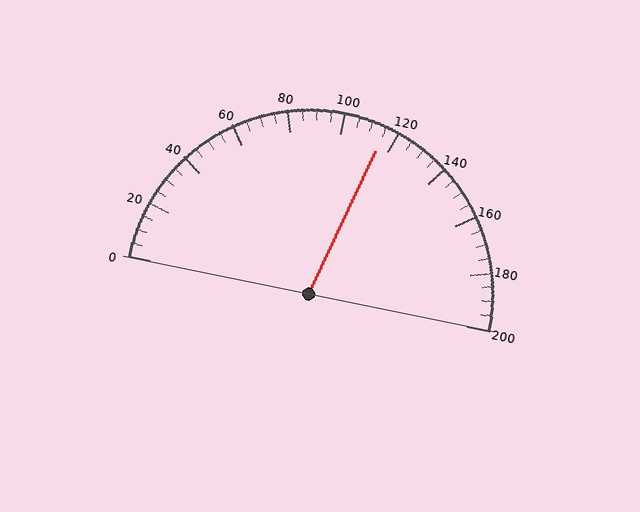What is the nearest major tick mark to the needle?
The nearest major tick mark is 120.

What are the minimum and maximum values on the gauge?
The gauge ranges from 0 to 200.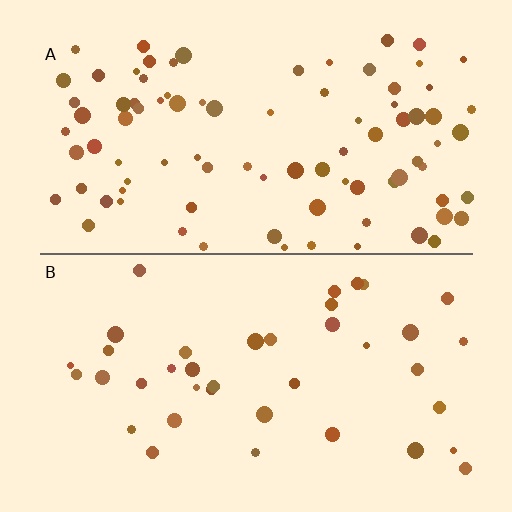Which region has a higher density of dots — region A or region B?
A (the top).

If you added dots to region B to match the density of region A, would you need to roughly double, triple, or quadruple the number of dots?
Approximately double.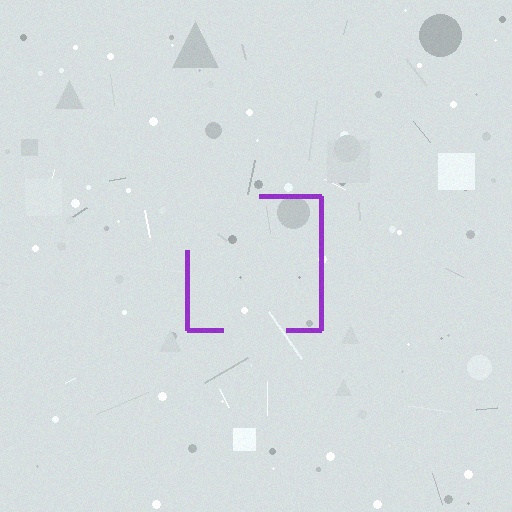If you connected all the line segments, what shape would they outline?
They would outline a square.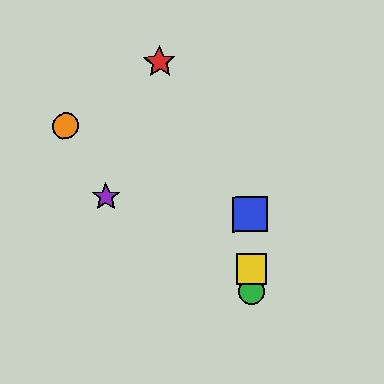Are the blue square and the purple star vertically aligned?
No, the blue square is at x≈251 and the purple star is at x≈106.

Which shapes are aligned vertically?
The blue square, the green circle, the yellow square are aligned vertically.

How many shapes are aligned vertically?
3 shapes (the blue square, the green circle, the yellow square) are aligned vertically.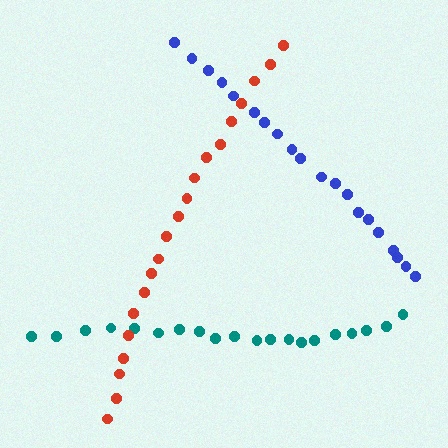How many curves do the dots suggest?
There are 3 distinct paths.